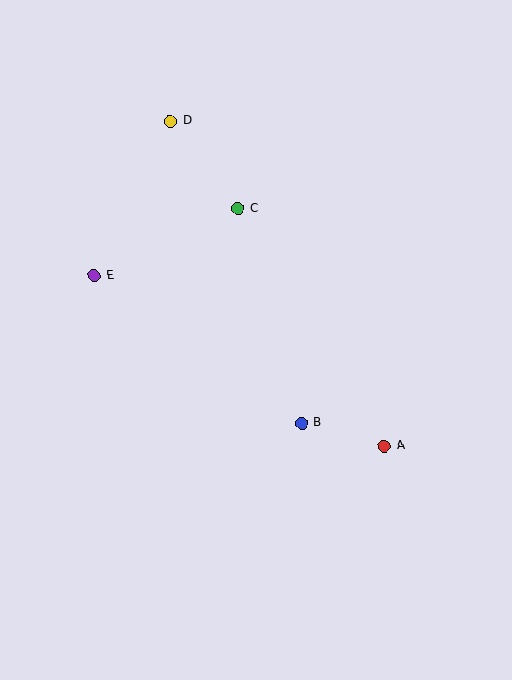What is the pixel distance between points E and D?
The distance between E and D is 172 pixels.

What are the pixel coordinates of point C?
Point C is at (238, 208).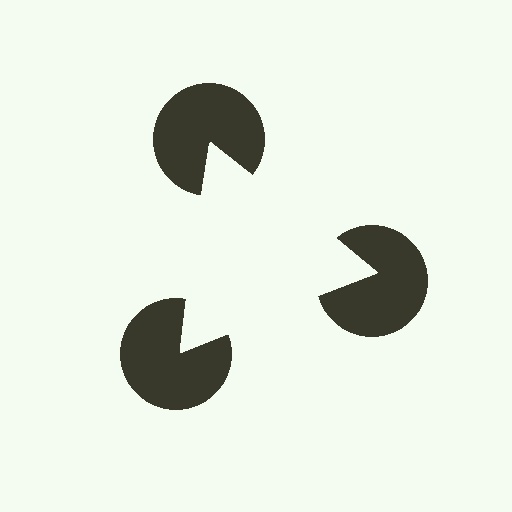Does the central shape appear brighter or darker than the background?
It typically appears slightly brighter than the background, even though no actual brightness change is drawn.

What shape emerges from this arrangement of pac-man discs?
An illusory triangle — its edges are inferred from the aligned wedge cuts in the pac-man discs, not physically drawn.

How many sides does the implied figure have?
3 sides.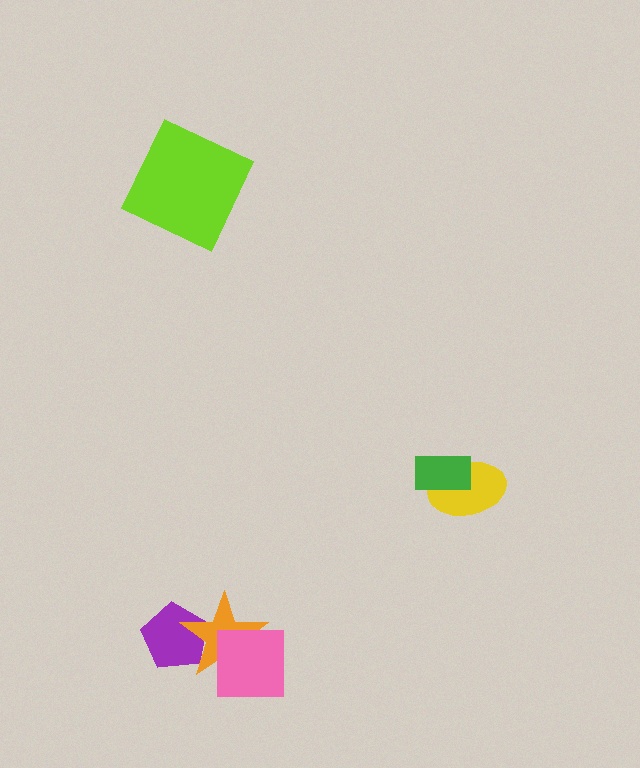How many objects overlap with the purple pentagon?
1 object overlaps with the purple pentagon.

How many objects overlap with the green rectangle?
1 object overlaps with the green rectangle.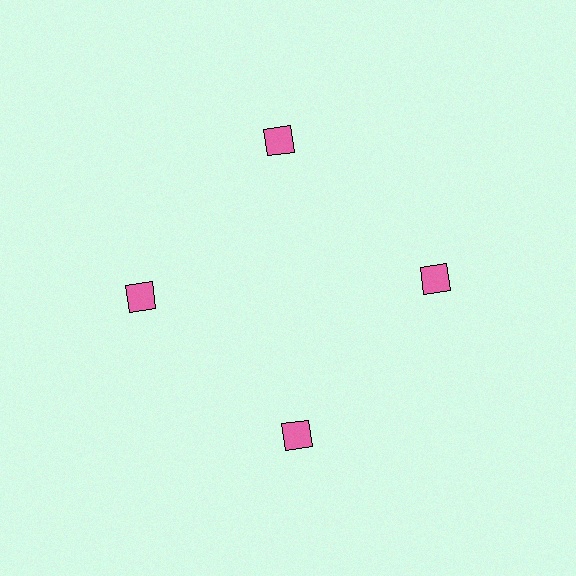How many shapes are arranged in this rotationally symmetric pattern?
There are 4 shapes, arranged in 4 groups of 1.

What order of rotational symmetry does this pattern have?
This pattern has 4-fold rotational symmetry.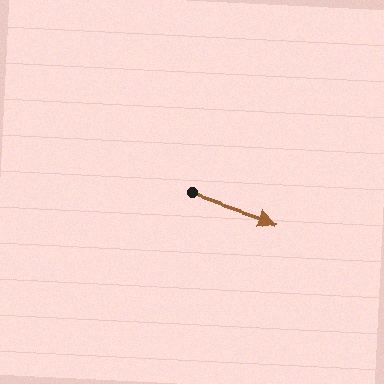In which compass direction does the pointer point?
East.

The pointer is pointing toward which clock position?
Roughly 4 o'clock.